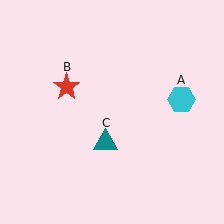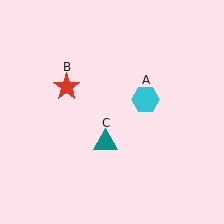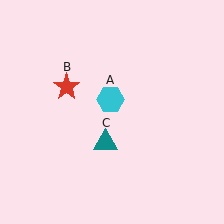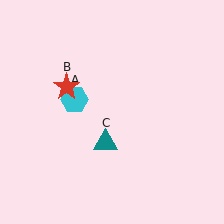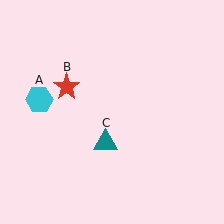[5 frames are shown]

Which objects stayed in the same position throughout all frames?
Red star (object B) and teal triangle (object C) remained stationary.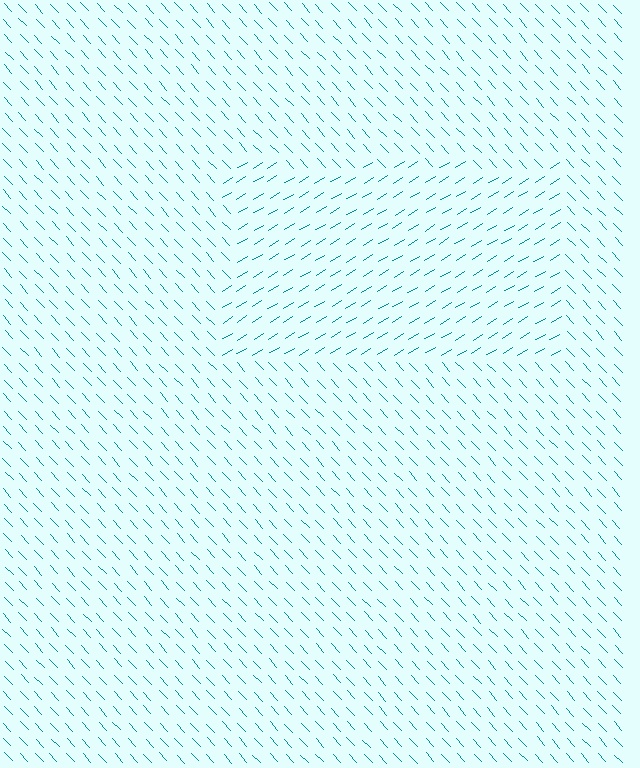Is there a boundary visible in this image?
Yes, there is a texture boundary formed by a change in line orientation.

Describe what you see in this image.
The image is filled with small teal line segments. A rectangle region in the image has lines oriented differently from the surrounding lines, creating a visible texture boundary.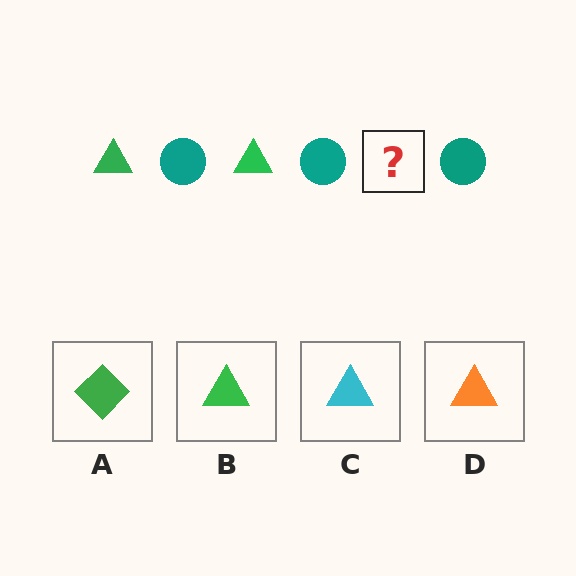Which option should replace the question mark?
Option B.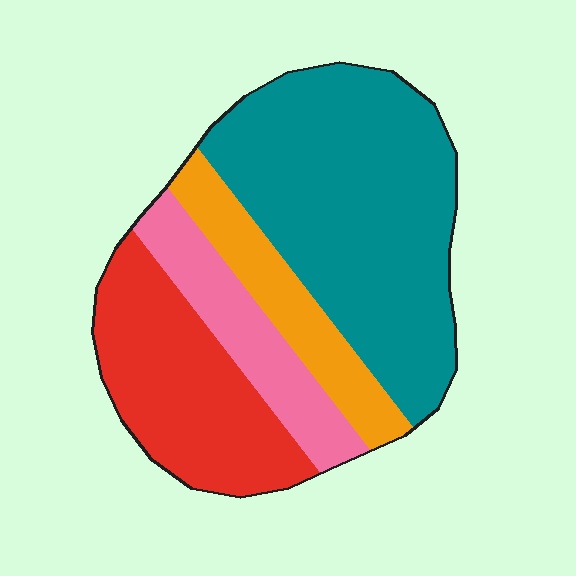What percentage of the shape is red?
Red covers about 25% of the shape.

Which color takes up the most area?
Teal, at roughly 45%.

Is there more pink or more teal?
Teal.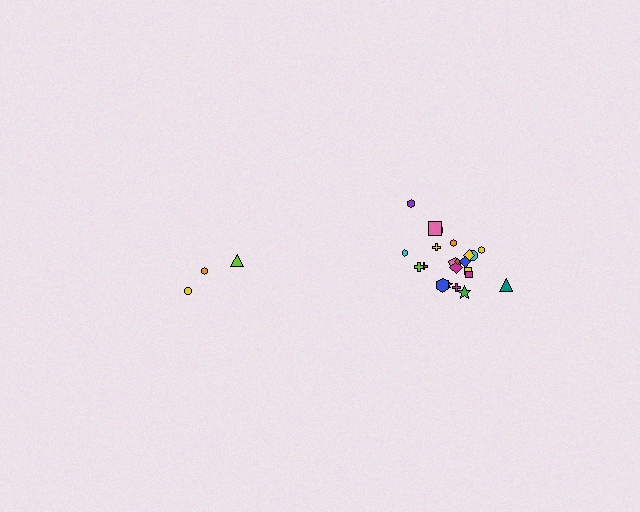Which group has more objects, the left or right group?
The right group.